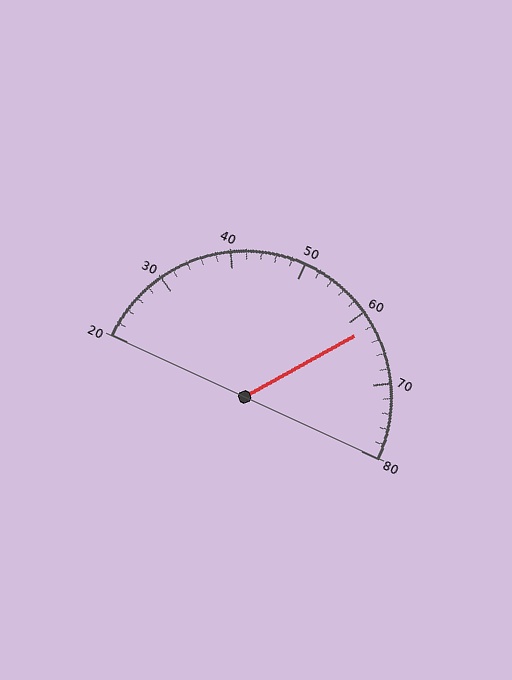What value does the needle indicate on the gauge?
The needle indicates approximately 62.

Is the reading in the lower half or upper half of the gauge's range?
The reading is in the upper half of the range (20 to 80).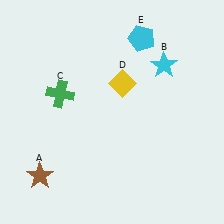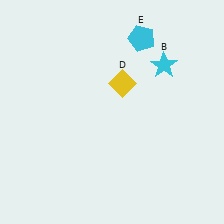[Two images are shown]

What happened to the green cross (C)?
The green cross (C) was removed in Image 2. It was in the top-left area of Image 1.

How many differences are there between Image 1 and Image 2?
There are 2 differences between the two images.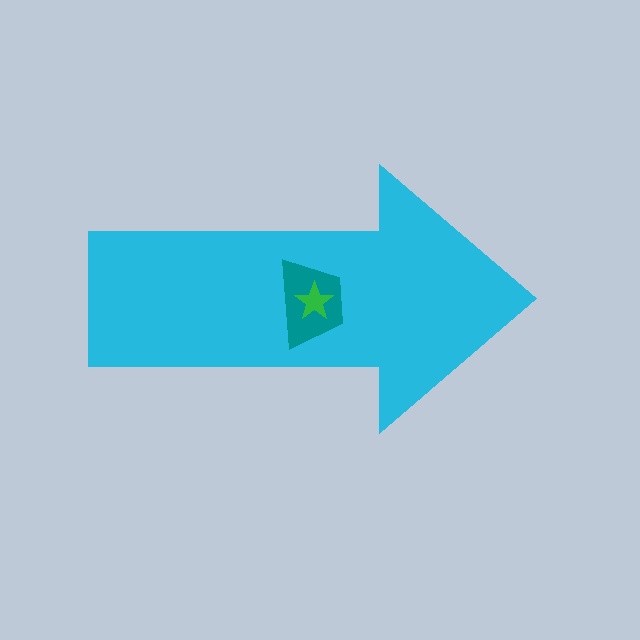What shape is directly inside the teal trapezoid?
The green star.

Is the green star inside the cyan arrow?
Yes.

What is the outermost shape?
The cyan arrow.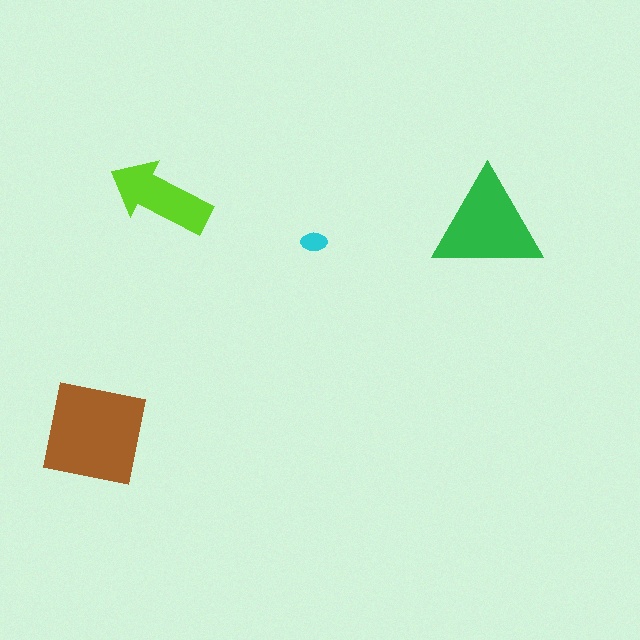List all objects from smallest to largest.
The cyan ellipse, the lime arrow, the green triangle, the brown square.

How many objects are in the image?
There are 4 objects in the image.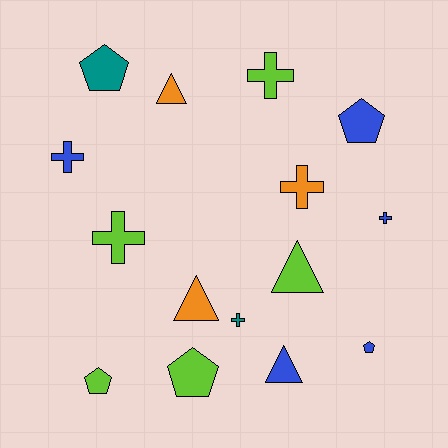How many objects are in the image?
There are 15 objects.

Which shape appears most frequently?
Cross, with 6 objects.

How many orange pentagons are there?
There are no orange pentagons.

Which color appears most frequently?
Blue, with 5 objects.